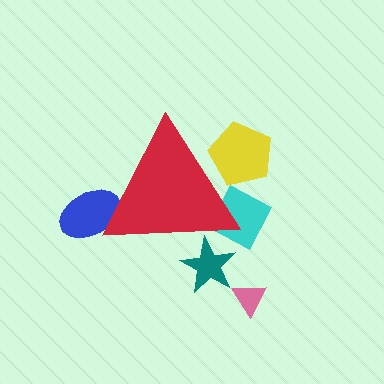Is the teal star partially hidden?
Yes, the teal star is partially hidden behind the red triangle.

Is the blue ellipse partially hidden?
Yes, the blue ellipse is partially hidden behind the red triangle.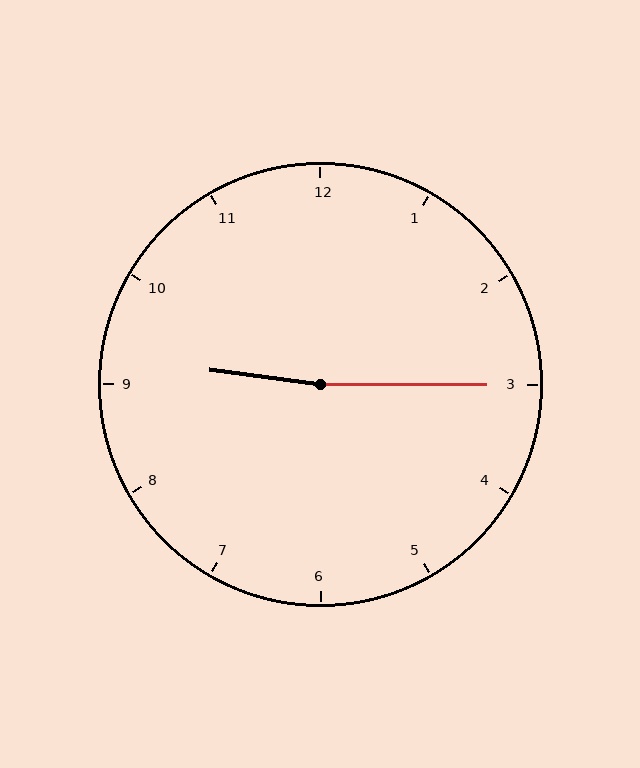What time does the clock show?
9:15.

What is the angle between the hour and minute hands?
Approximately 172 degrees.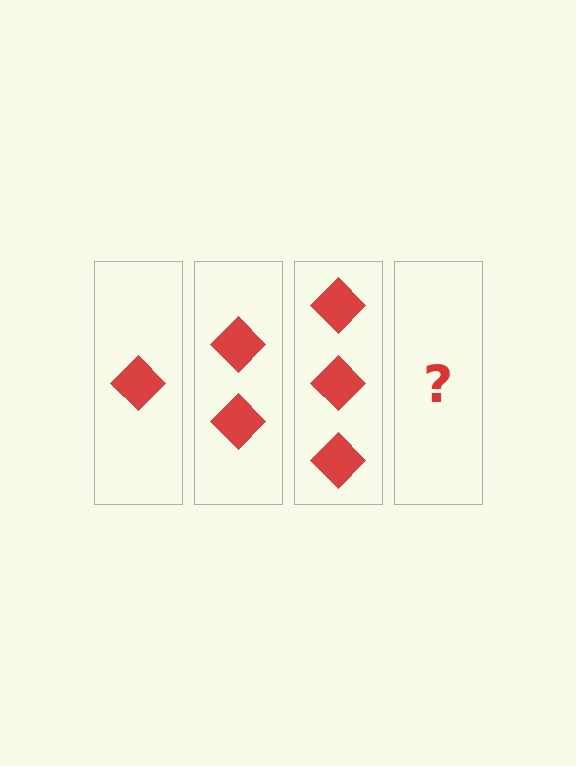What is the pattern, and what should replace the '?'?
The pattern is that each step adds one more diamond. The '?' should be 4 diamonds.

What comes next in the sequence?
The next element should be 4 diamonds.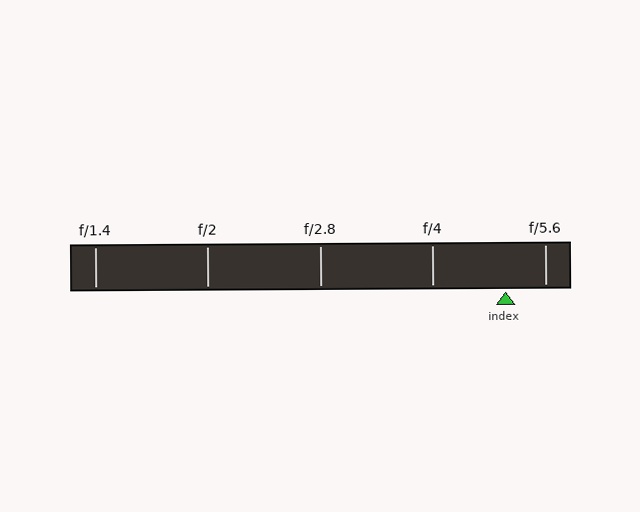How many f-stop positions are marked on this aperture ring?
There are 5 f-stop positions marked.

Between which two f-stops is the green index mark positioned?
The index mark is between f/4 and f/5.6.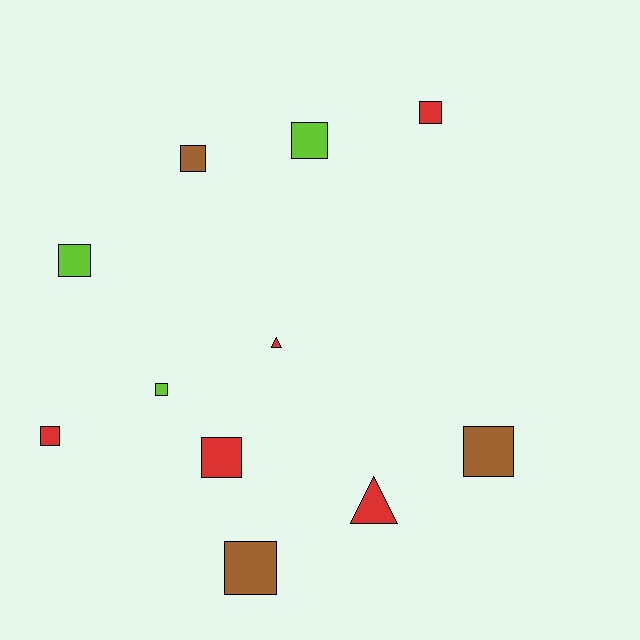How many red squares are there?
There are 3 red squares.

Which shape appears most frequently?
Square, with 9 objects.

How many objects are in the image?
There are 11 objects.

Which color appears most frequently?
Red, with 5 objects.